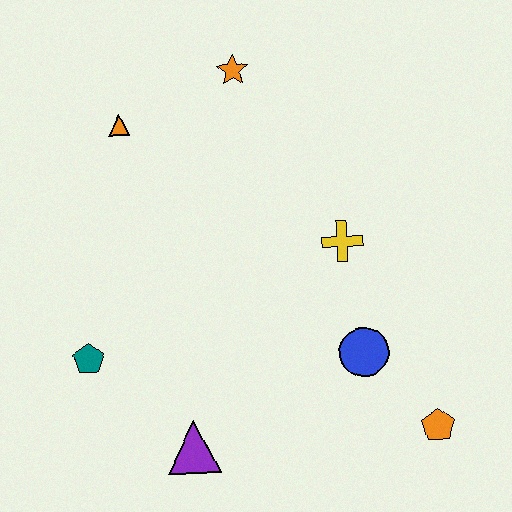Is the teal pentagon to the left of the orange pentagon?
Yes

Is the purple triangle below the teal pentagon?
Yes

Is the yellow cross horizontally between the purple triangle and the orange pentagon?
Yes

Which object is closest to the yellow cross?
The blue circle is closest to the yellow cross.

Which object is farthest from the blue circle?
The orange triangle is farthest from the blue circle.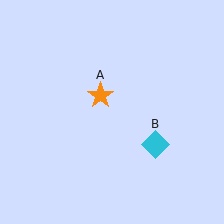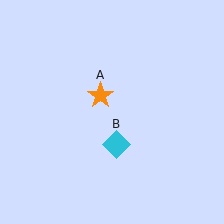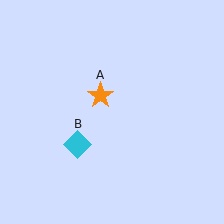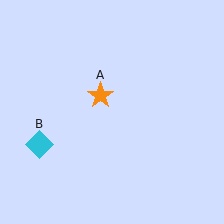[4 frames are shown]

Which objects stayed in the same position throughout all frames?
Orange star (object A) remained stationary.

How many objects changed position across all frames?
1 object changed position: cyan diamond (object B).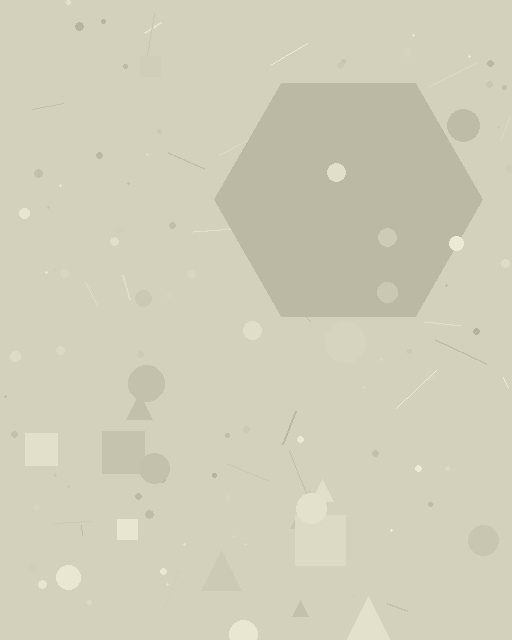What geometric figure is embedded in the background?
A hexagon is embedded in the background.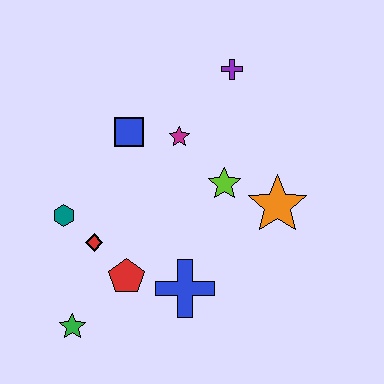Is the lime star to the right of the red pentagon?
Yes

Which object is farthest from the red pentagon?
The purple cross is farthest from the red pentagon.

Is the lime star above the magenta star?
No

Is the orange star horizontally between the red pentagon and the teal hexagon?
No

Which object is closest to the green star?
The red pentagon is closest to the green star.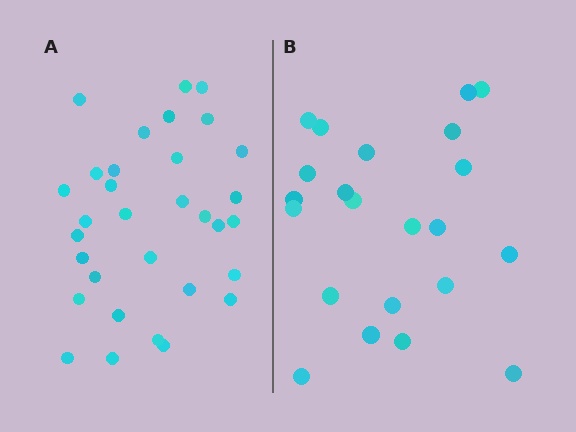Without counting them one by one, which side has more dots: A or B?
Region A (the left region) has more dots.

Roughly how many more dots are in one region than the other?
Region A has roughly 10 or so more dots than region B.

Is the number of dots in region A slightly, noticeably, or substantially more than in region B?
Region A has substantially more. The ratio is roughly 1.5 to 1.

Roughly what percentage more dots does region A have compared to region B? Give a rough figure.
About 45% more.